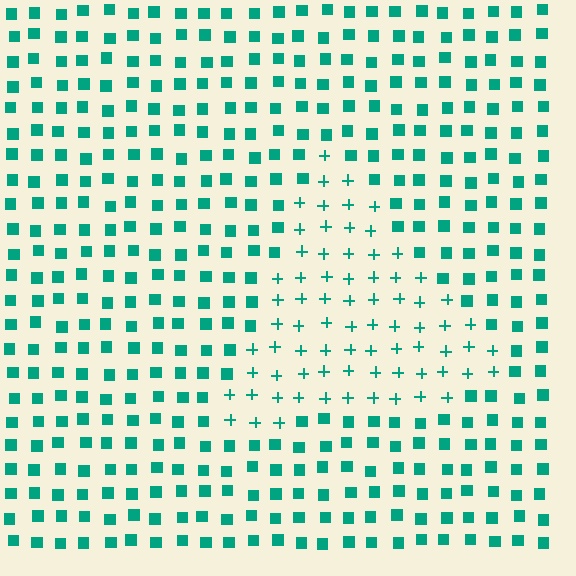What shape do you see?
I see a triangle.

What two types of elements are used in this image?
The image uses plus signs inside the triangle region and squares outside it.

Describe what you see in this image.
The image is filled with small teal elements arranged in a uniform grid. A triangle-shaped region contains plus signs, while the surrounding area contains squares. The boundary is defined purely by the change in element shape.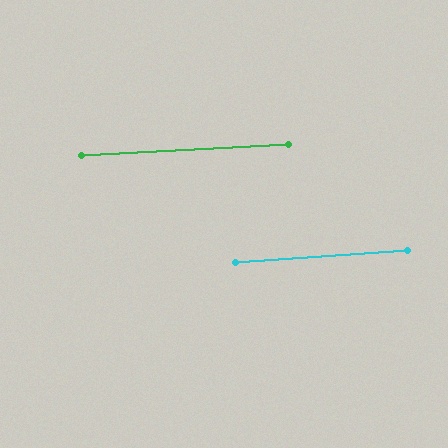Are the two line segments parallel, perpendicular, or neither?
Parallel — their directions differ by only 1.1°.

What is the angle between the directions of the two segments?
Approximately 1 degree.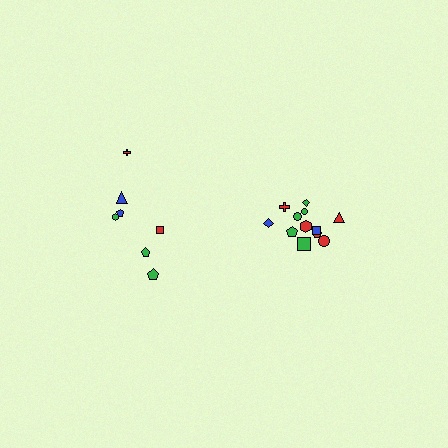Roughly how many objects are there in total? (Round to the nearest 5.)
Roughly 20 objects in total.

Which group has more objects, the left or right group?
The right group.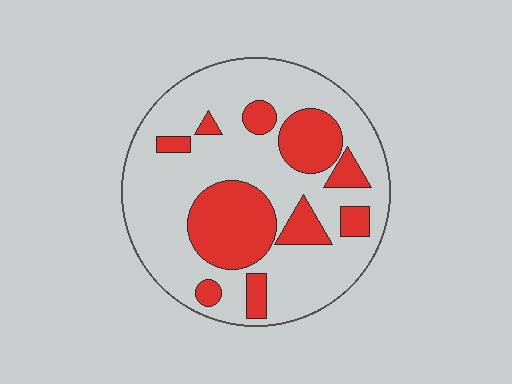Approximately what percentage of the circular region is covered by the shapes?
Approximately 30%.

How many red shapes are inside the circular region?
10.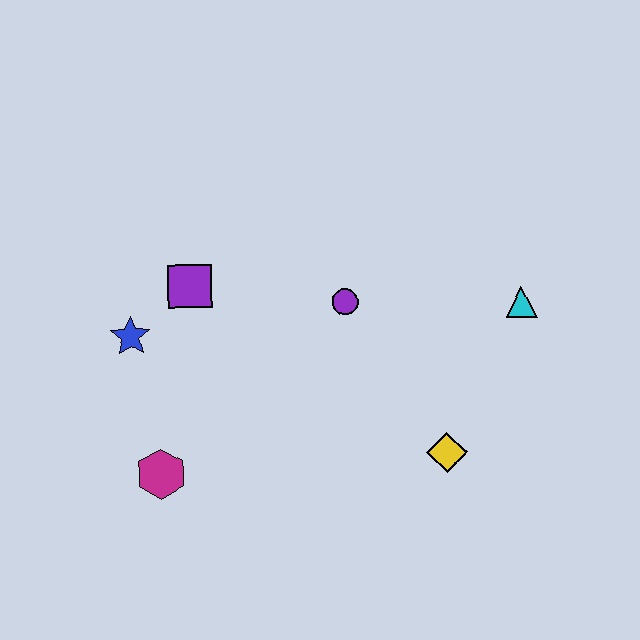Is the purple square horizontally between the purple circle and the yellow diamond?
No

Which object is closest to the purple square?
The blue star is closest to the purple square.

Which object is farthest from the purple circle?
The magenta hexagon is farthest from the purple circle.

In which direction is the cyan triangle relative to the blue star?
The cyan triangle is to the right of the blue star.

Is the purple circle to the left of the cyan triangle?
Yes